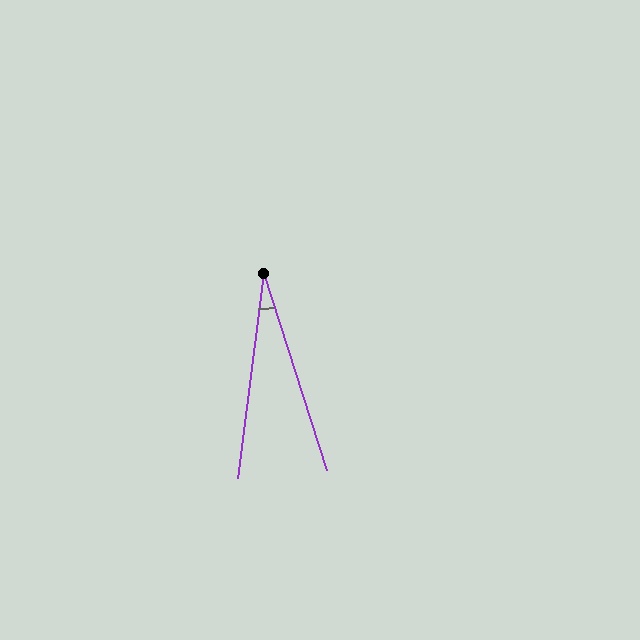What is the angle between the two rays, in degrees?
Approximately 25 degrees.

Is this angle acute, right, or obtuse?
It is acute.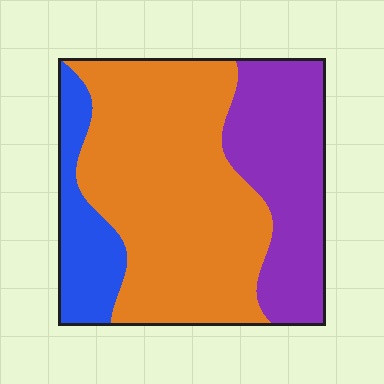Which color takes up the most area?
Orange, at roughly 55%.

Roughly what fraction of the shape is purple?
Purple covers around 30% of the shape.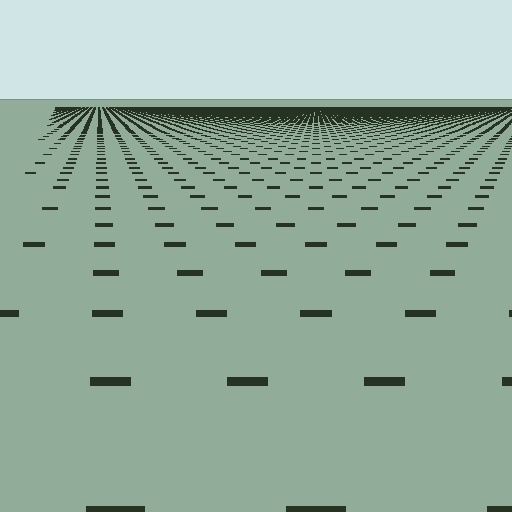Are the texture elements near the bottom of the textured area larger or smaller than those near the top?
Larger. Near the bottom, elements are closer to the viewer and appear at a bigger on-screen size.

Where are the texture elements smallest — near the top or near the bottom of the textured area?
Near the top.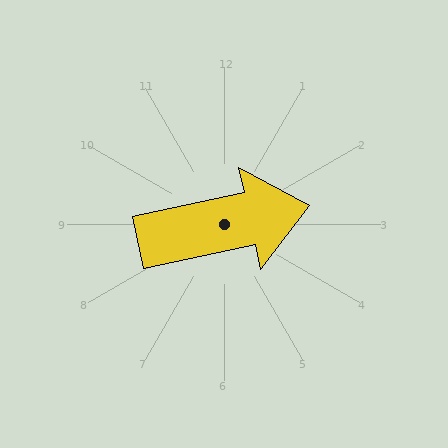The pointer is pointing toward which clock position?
Roughly 3 o'clock.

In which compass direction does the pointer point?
East.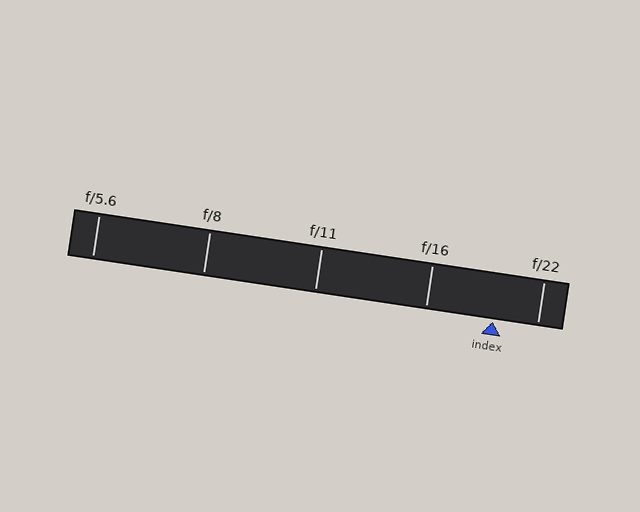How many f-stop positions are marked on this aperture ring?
There are 5 f-stop positions marked.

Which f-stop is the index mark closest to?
The index mark is closest to f/22.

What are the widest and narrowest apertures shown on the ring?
The widest aperture shown is f/5.6 and the narrowest is f/22.